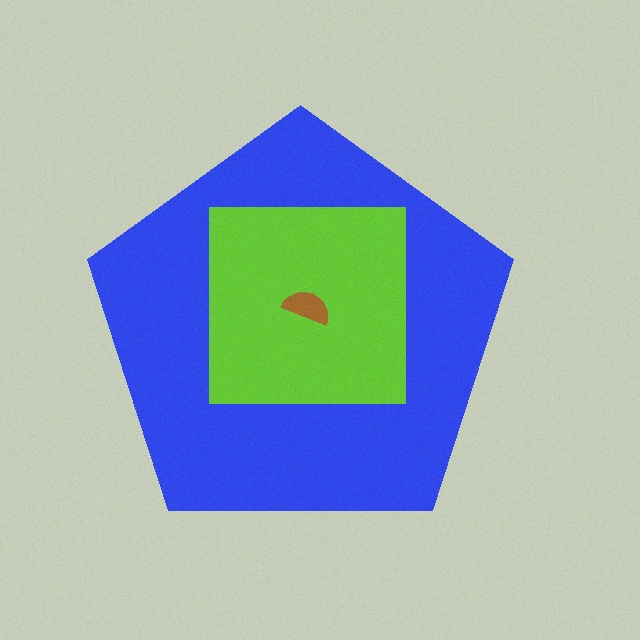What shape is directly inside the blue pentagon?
The lime square.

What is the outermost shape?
The blue pentagon.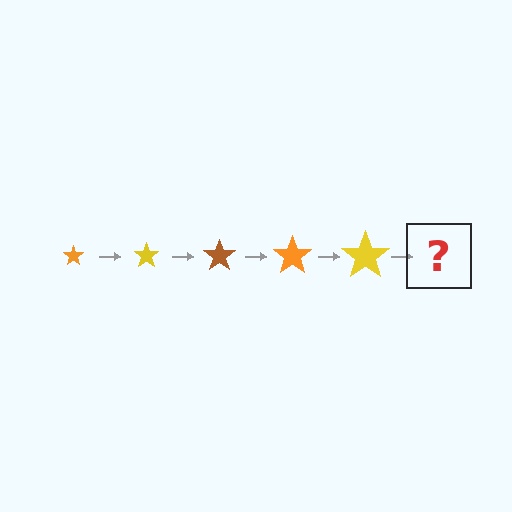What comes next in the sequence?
The next element should be a brown star, larger than the previous one.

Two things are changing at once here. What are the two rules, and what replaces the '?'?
The two rules are that the star grows larger each step and the color cycles through orange, yellow, and brown. The '?' should be a brown star, larger than the previous one.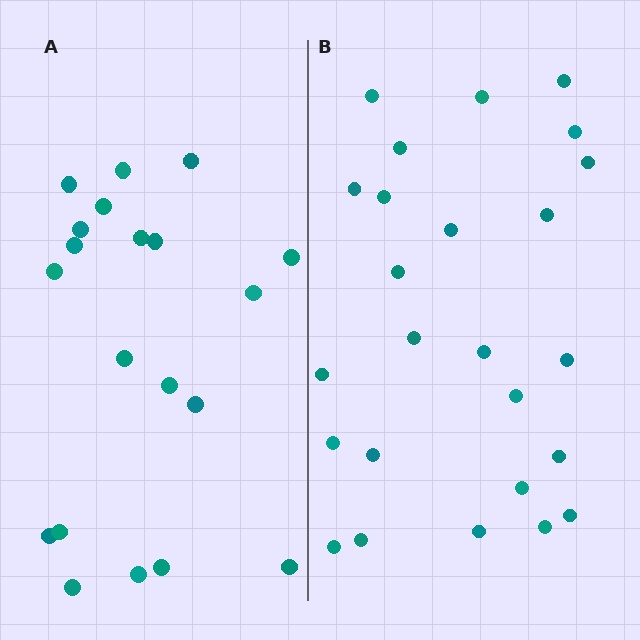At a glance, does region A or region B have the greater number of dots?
Region B (the right region) has more dots.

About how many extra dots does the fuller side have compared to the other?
Region B has about 5 more dots than region A.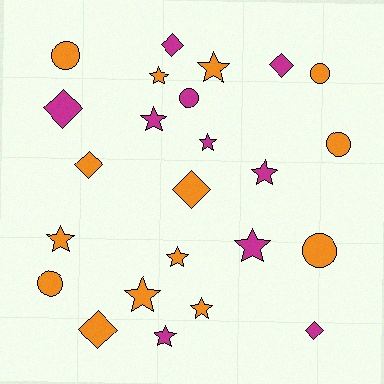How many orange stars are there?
There are 6 orange stars.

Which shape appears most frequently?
Star, with 11 objects.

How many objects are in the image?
There are 24 objects.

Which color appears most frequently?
Orange, with 14 objects.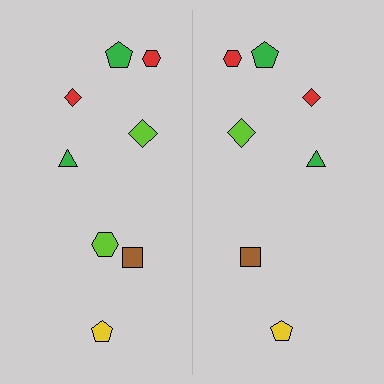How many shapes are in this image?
There are 15 shapes in this image.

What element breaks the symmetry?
A lime hexagon is missing from the right side.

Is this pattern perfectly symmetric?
No, the pattern is not perfectly symmetric. A lime hexagon is missing from the right side.